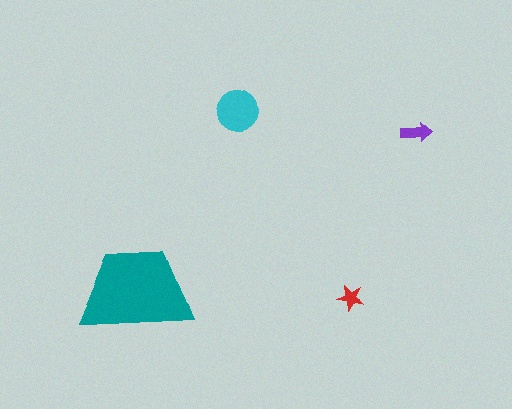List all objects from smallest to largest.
The red star, the purple arrow, the cyan circle, the teal trapezoid.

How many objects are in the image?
There are 4 objects in the image.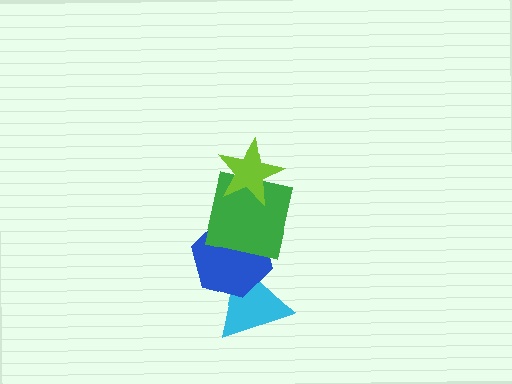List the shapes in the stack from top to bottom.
From top to bottom: the lime star, the green square, the blue hexagon, the cyan triangle.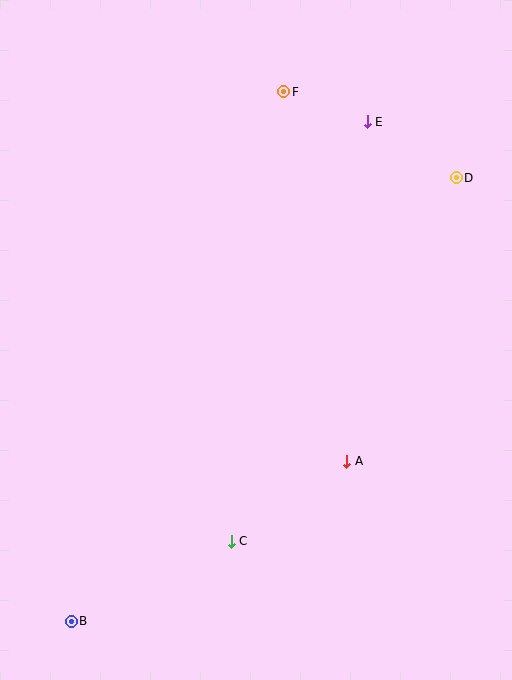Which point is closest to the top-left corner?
Point F is closest to the top-left corner.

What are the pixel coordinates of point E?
Point E is at (367, 122).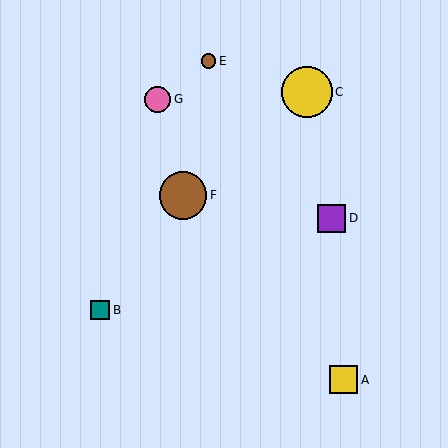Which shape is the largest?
The yellow circle (labeled C) is the largest.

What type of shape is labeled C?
Shape C is a yellow circle.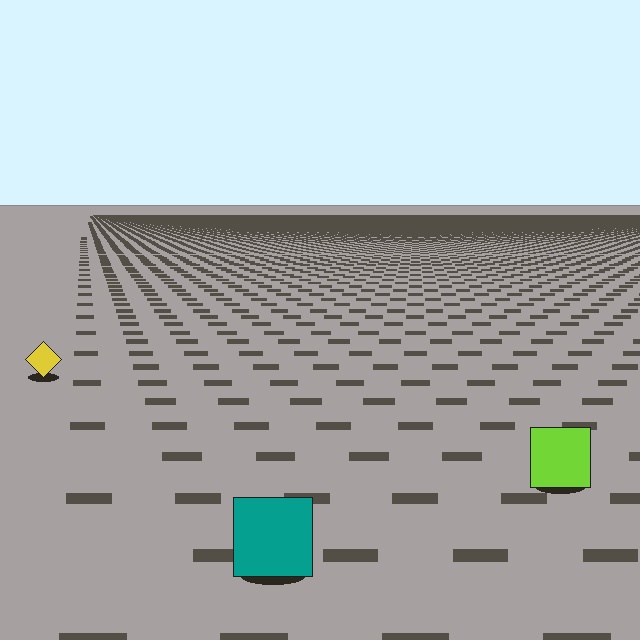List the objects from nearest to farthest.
From nearest to farthest: the teal square, the lime square, the yellow diamond.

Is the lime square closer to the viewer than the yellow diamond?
Yes. The lime square is closer — you can tell from the texture gradient: the ground texture is coarser near it.